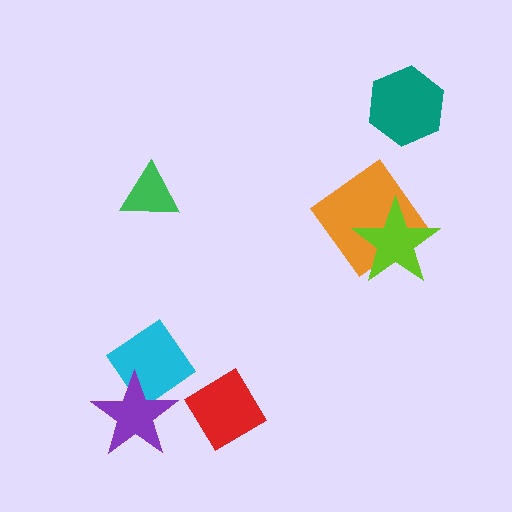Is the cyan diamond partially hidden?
Yes, it is partially covered by another shape.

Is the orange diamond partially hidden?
Yes, it is partially covered by another shape.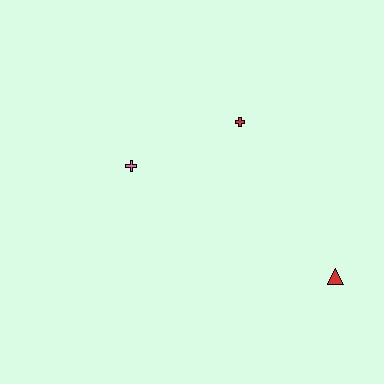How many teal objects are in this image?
There are no teal objects.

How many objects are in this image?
There are 3 objects.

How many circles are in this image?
There are no circles.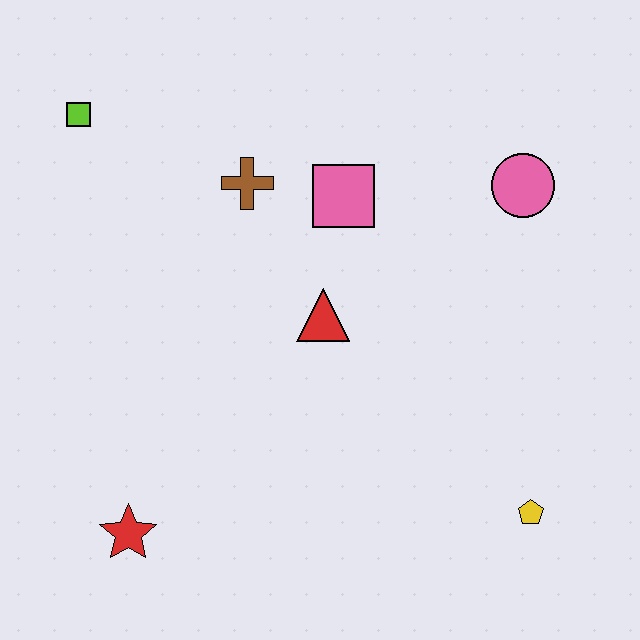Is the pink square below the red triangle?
No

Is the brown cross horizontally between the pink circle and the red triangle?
No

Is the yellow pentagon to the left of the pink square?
No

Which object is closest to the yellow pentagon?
The red triangle is closest to the yellow pentagon.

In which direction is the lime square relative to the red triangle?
The lime square is to the left of the red triangle.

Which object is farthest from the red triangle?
The lime square is farthest from the red triangle.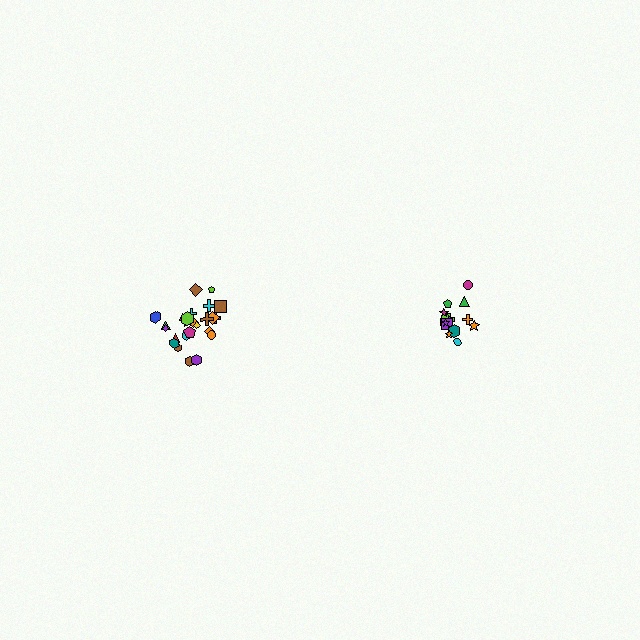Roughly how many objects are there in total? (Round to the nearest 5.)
Roughly 40 objects in total.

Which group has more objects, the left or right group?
The left group.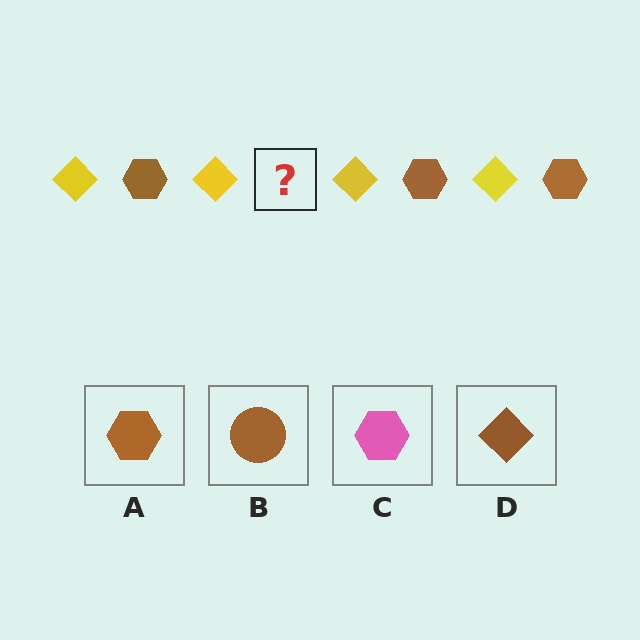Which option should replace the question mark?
Option A.